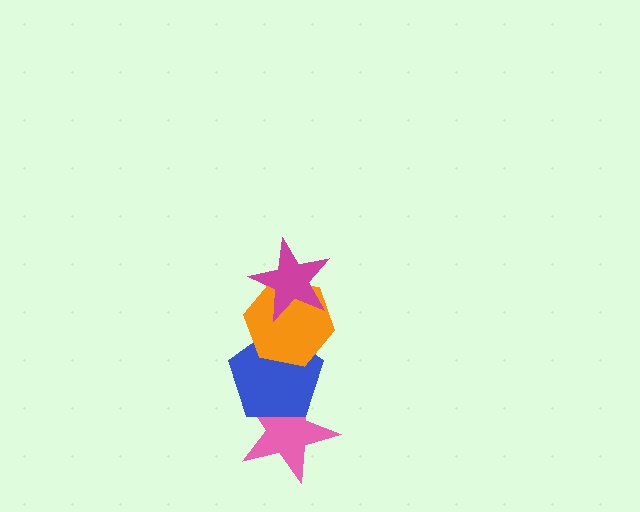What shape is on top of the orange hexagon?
The magenta star is on top of the orange hexagon.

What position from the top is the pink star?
The pink star is 4th from the top.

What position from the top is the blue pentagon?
The blue pentagon is 3rd from the top.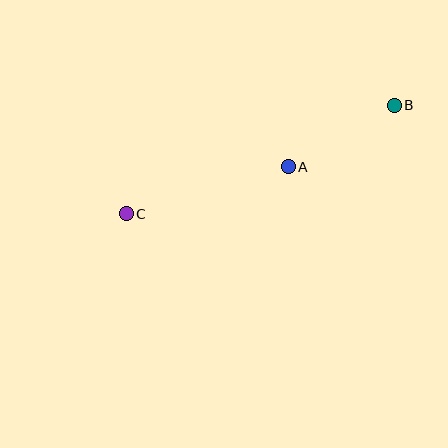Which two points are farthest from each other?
Points B and C are farthest from each other.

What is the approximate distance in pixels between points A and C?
The distance between A and C is approximately 169 pixels.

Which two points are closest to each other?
Points A and B are closest to each other.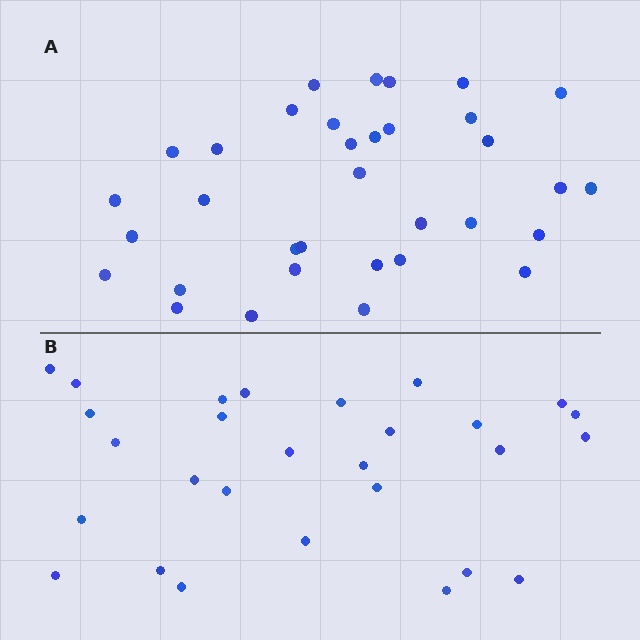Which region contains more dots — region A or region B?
Region A (the top region) has more dots.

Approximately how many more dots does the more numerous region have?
Region A has about 6 more dots than region B.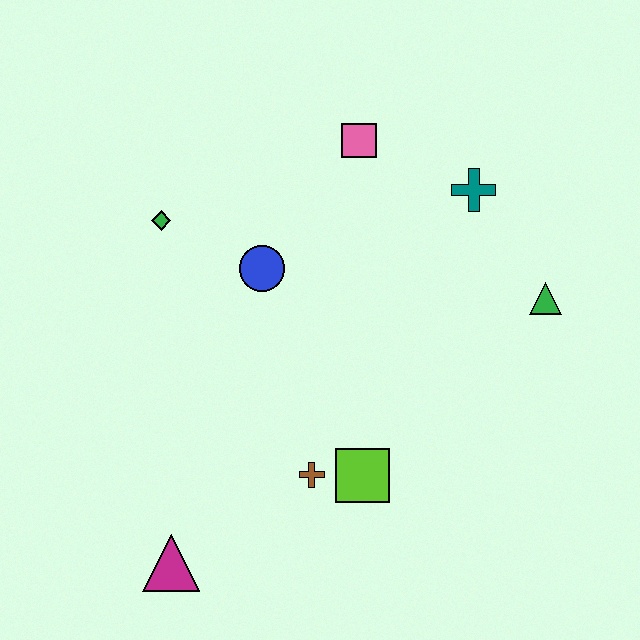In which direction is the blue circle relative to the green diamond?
The blue circle is to the right of the green diamond.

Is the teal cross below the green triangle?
No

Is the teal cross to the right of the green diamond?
Yes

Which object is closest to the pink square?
The teal cross is closest to the pink square.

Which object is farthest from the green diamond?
The green triangle is farthest from the green diamond.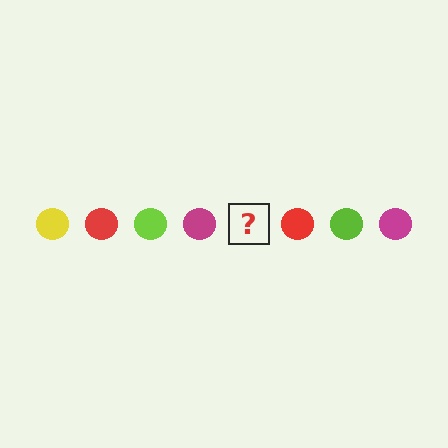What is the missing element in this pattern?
The missing element is a yellow circle.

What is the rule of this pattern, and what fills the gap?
The rule is that the pattern cycles through yellow, red, lime, magenta circles. The gap should be filled with a yellow circle.